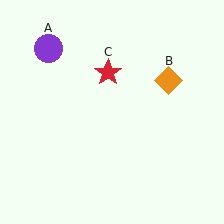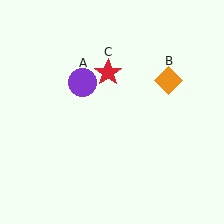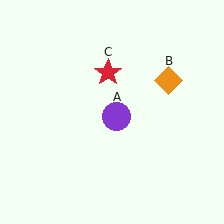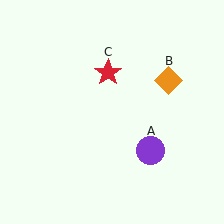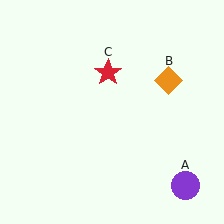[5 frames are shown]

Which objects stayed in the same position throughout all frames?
Orange diamond (object B) and red star (object C) remained stationary.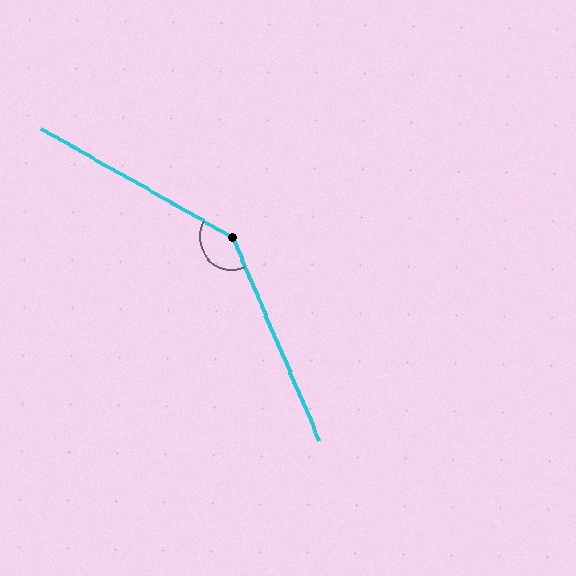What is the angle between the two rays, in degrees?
Approximately 142 degrees.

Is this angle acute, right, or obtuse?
It is obtuse.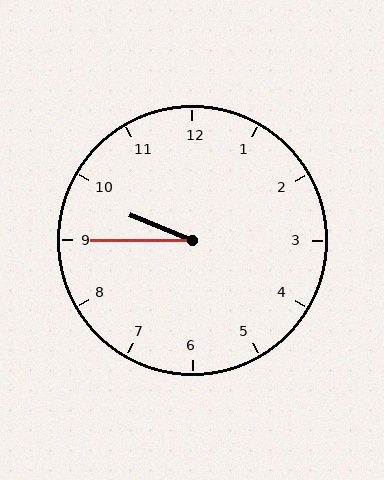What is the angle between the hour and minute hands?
Approximately 22 degrees.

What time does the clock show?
9:45.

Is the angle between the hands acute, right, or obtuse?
It is acute.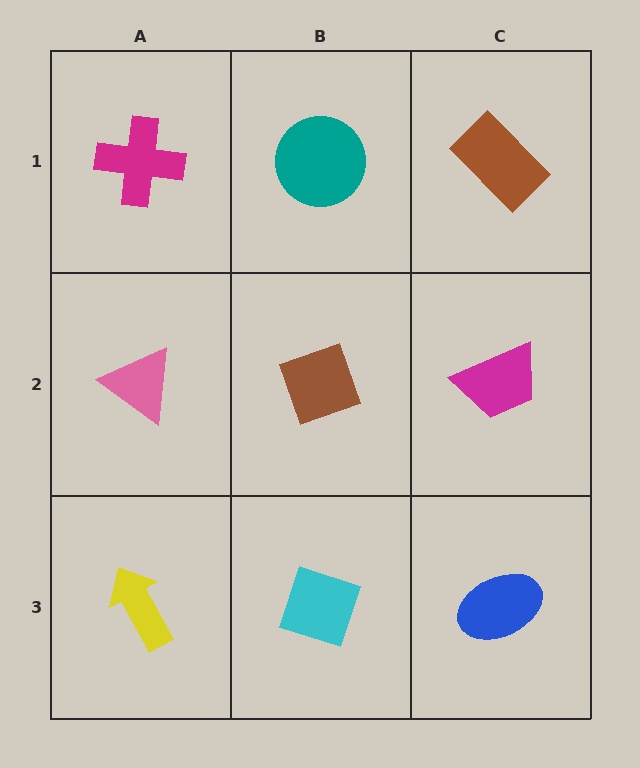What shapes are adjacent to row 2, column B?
A teal circle (row 1, column B), a cyan diamond (row 3, column B), a pink triangle (row 2, column A), a magenta trapezoid (row 2, column C).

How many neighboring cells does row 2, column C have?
3.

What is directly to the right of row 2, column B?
A magenta trapezoid.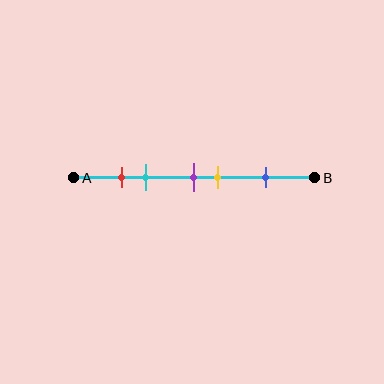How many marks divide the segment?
There are 5 marks dividing the segment.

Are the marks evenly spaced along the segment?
No, the marks are not evenly spaced.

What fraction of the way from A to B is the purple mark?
The purple mark is approximately 50% (0.5) of the way from A to B.